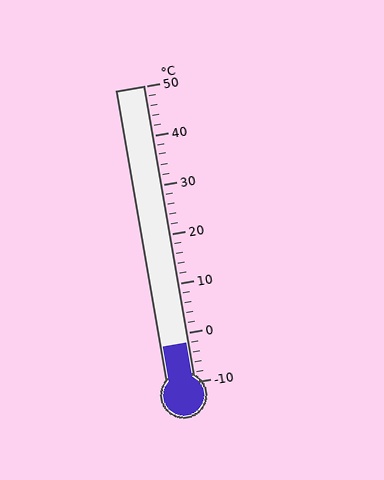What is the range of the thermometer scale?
The thermometer scale ranges from -10°C to 50°C.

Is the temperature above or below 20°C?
The temperature is below 20°C.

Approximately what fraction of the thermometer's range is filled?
The thermometer is filled to approximately 15% of its range.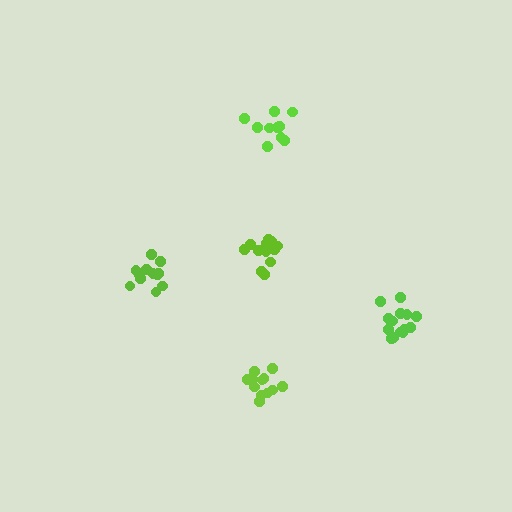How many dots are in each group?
Group 1: 12 dots, Group 2: 14 dots, Group 3: 13 dots, Group 4: 13 dots, Group 5: 10 dots (62 total).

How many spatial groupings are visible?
There are 5 spatial groupings.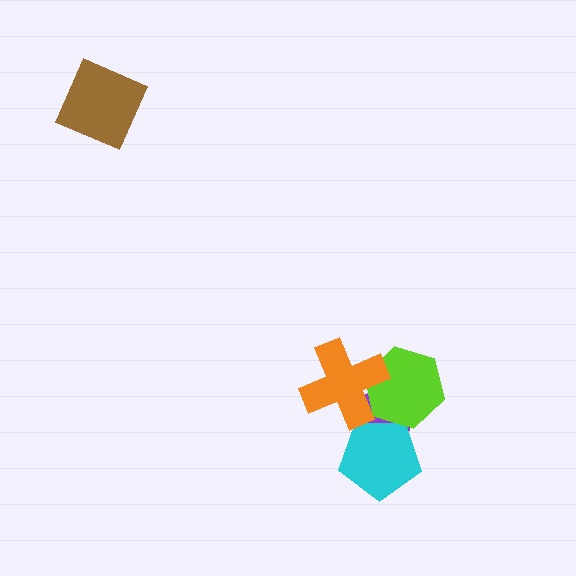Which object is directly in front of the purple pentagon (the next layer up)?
The cyan pentagon is directly in front of the purple pentagon.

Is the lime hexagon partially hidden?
Yes, it is partially covered by another shape.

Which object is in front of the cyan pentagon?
The lime hexagon is in front of the cyan pentagon.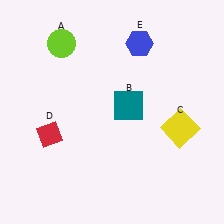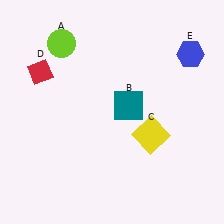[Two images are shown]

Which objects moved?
The objects that moved are: the yellow square (C), the red diamond (D), the blue hexagon (E).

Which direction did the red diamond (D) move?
The red diamond (D) moved up.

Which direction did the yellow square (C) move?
The yellow square (C) moved left.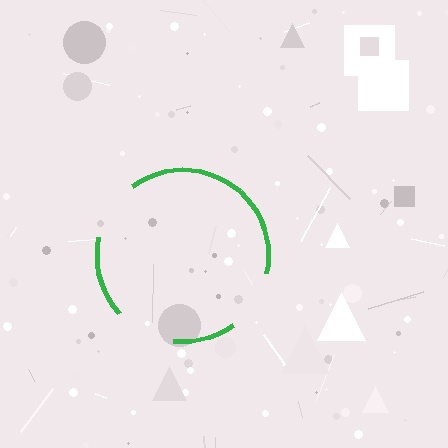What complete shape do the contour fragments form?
The contour fragments form a circle.